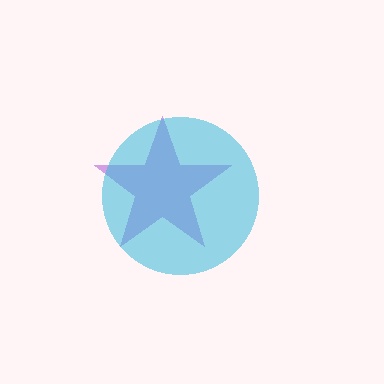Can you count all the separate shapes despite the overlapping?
Yes, there are 2 separate shapes.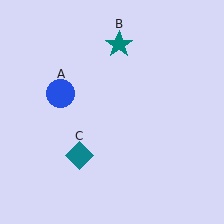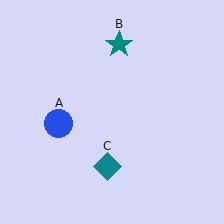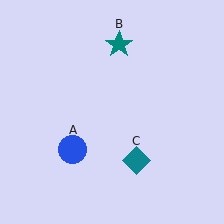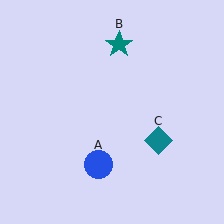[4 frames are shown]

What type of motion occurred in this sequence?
The blue circle (object A), teal diamond (object C) rotated counterclockwise around the center of the scene.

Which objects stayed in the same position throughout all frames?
Teal star (object B) remained stationary.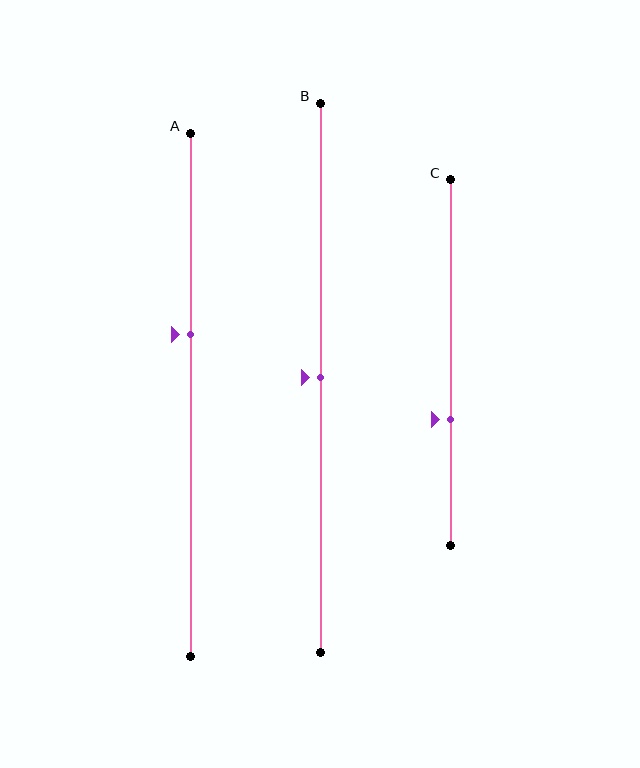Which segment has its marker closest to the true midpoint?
Segment B has its marker closest to the true midpoint.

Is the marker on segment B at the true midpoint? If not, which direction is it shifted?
Yes, the marker on segment B is at the true midpoint.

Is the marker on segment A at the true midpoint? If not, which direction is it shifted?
No, the marker on segment A is shifted upward by about 12% of the segment length.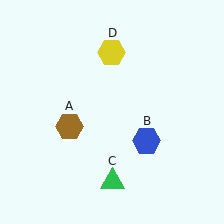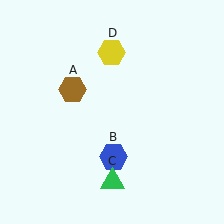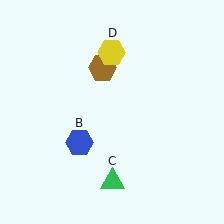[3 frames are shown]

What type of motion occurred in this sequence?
The brown hexagon (object A), blue hexagon (object B) rotated clockwise around the center of the scene.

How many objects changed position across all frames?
2 objects changed position: brown hexagon (object A), blue hexagon (object B).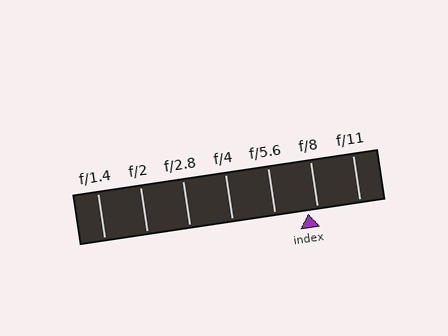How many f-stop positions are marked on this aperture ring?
There are 7 f-stop positions marked.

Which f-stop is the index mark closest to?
The index mark is closest to f/8.